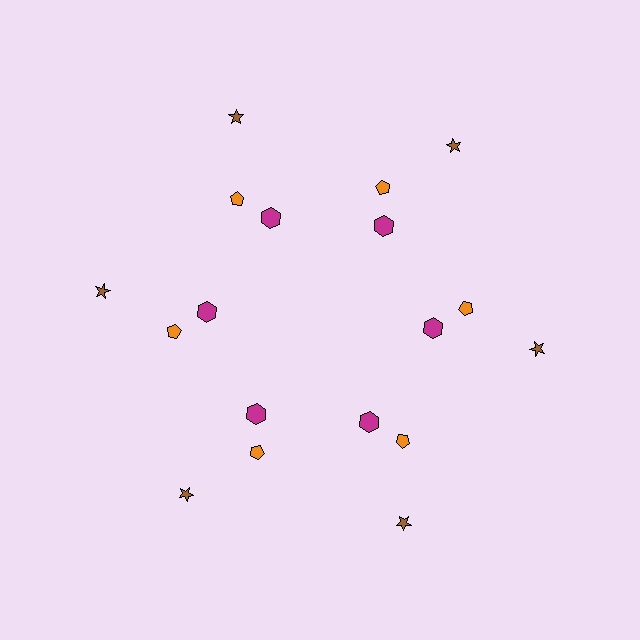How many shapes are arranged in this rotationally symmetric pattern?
There are 18 shapes, arranged in 6 groups of 3.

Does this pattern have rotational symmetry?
Yes, this pattern has 6-fold rotational symmetry. It looks the same after rotating 60 degrees around the center.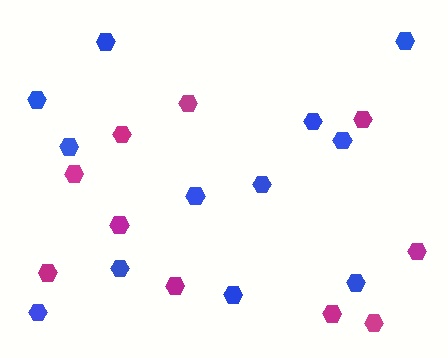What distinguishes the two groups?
There are 2 groups: one group of blue hexagons (12) and one group of magenta hexagons (10).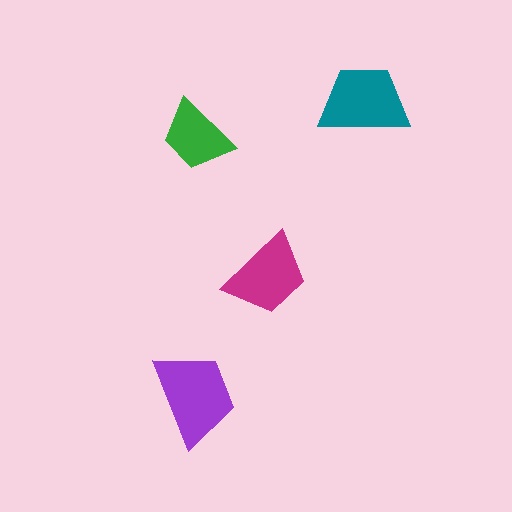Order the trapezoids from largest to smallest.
the purple one, the teal one, the magenta one, the green one.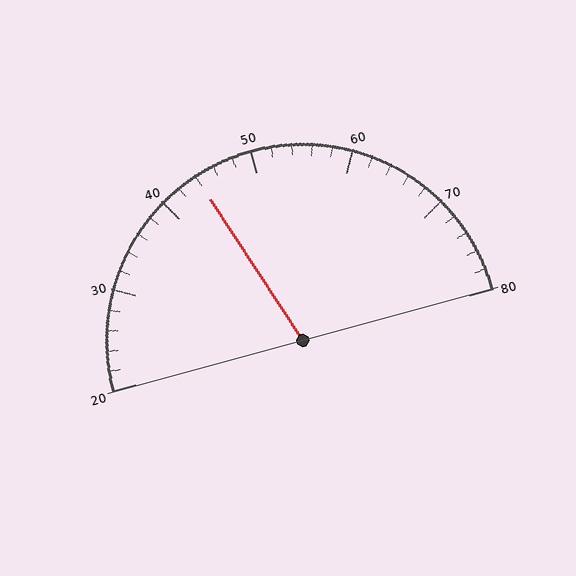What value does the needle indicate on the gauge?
The needle indicates approximately 44.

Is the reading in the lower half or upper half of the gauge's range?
The reading is in the lower half of the range (20 to 80).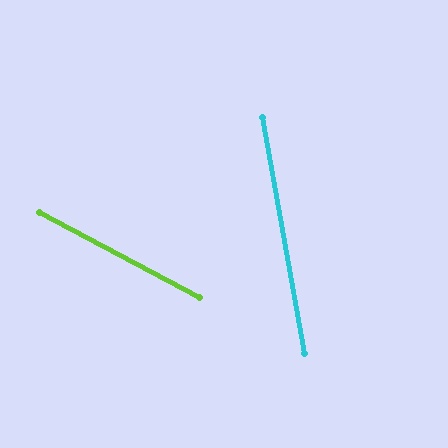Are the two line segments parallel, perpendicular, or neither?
Neither parallel nor perpendicular — they differ by about 52°.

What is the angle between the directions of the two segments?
Approximately 52 degrees.